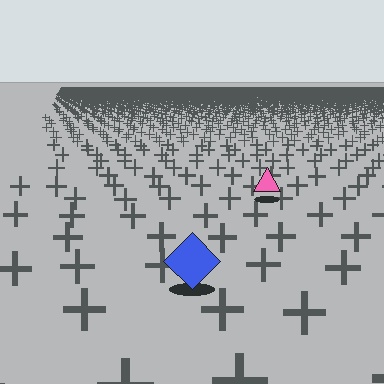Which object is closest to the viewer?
The blue diamond is closest. The texture marks near it are larger and more spread out.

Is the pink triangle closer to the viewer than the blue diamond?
No. The blue diamond is closer — you can tell from the texture gradient: the ground texture is coarser near it.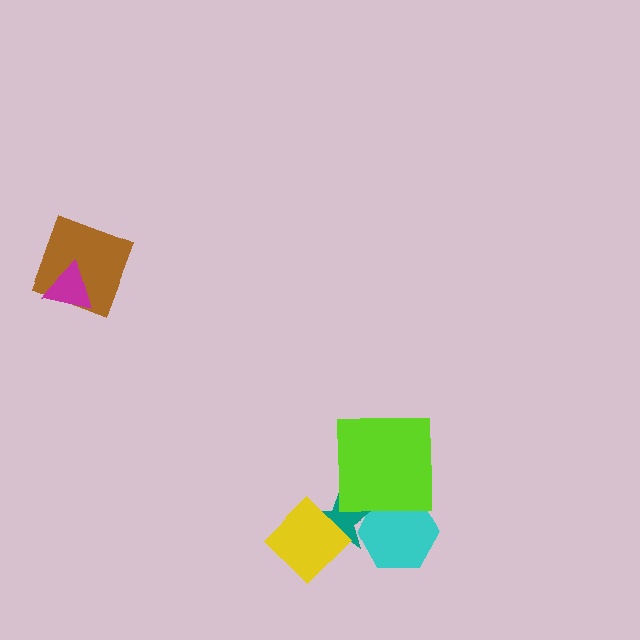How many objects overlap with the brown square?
1 object overlaps with the brown square.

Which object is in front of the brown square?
The magenta triangle is in front of the brown square.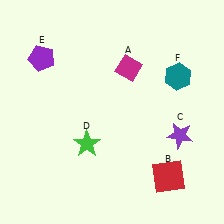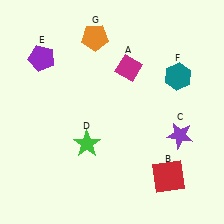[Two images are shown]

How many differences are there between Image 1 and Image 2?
There is 1 difference between the two images.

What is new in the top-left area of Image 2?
An orange pentagon (G) was added in the top-left area of Image 2.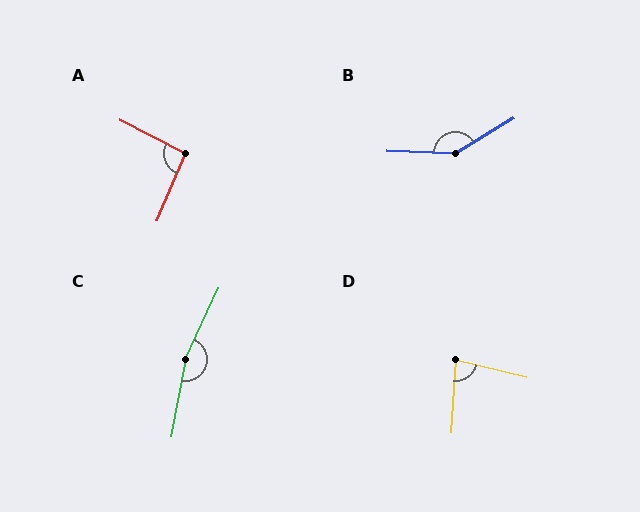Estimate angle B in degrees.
Approximately 147 degrees.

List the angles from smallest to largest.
D (80°), A (94°), B (147°), C (166°).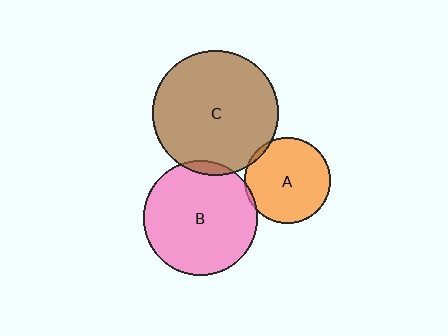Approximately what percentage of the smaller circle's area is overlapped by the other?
Approximately 5%.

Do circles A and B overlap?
Yes.